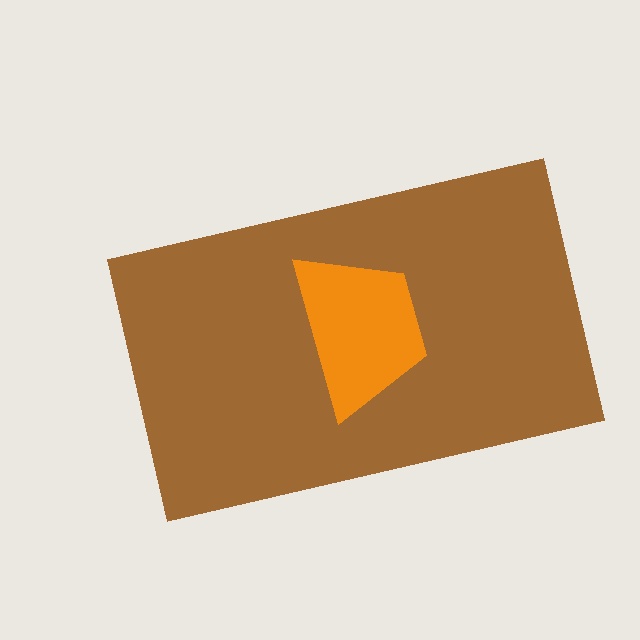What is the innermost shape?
The orange trapezoid.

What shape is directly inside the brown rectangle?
The orange trapezoid.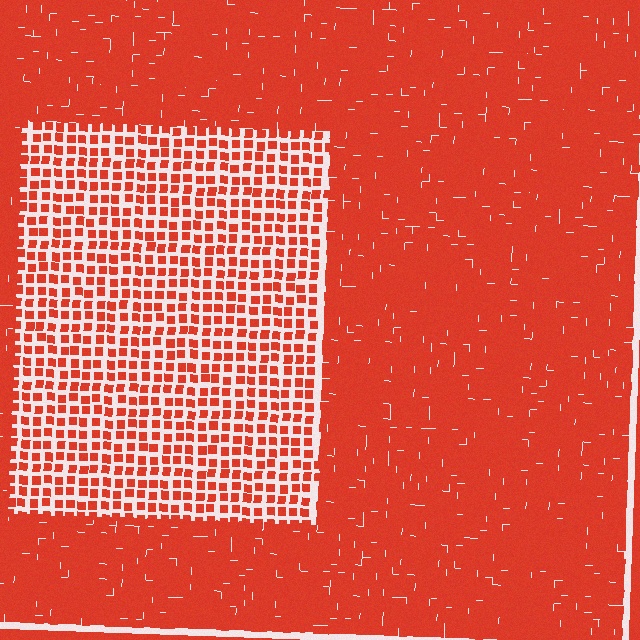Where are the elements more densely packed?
The elements are more densely packed outside the rectangle boundary.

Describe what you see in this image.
The image contains small red elements arranged at two different densities. A rectangle-shaped region is visible where the elements are less densely packed than the surrounding area.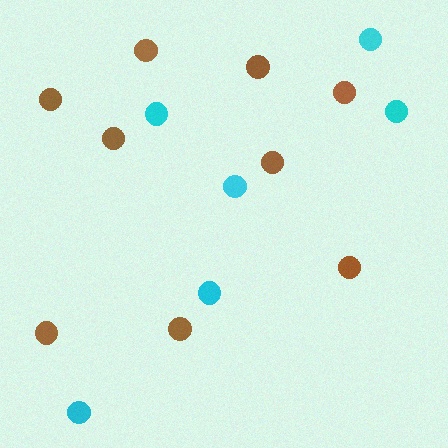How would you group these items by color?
There are 2 groups: one group of brown circles (9) and one group of cyan circles (6).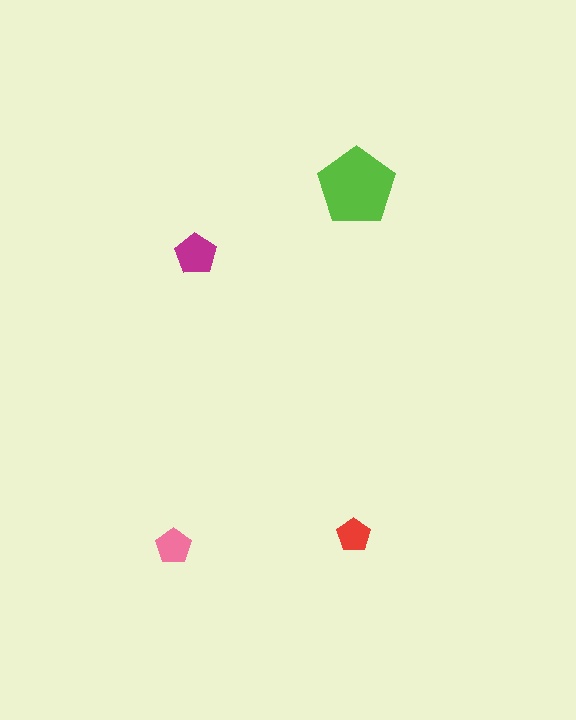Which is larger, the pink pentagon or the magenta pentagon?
The magenta one.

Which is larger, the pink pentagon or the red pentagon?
The pink one.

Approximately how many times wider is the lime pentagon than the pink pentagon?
About 2 times wider.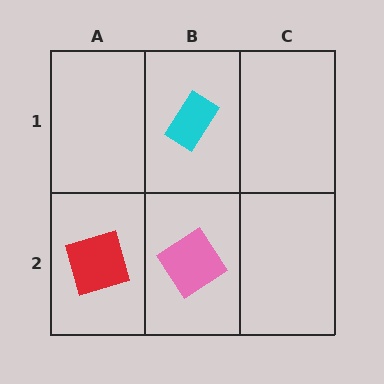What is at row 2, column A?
A red square.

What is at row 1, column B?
A cyan rectangle.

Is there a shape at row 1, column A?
No, that cell is empty.